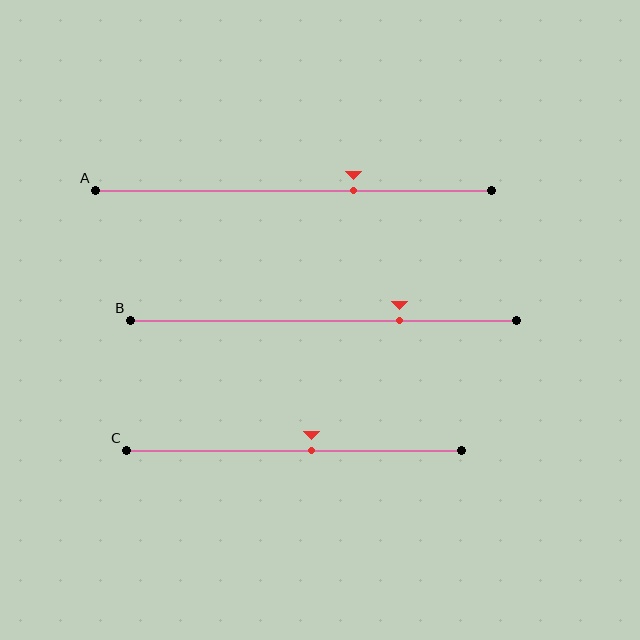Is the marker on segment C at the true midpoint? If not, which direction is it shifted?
No, the marker on segment C is shifted to the right by about 5% of the segment length.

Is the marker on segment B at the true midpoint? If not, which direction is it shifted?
No, the marker on segment B is shifted to the right by about 20% of the segment length.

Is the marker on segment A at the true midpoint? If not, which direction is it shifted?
No, the marker on segment A is shifted to the right by about 15% of the segment length.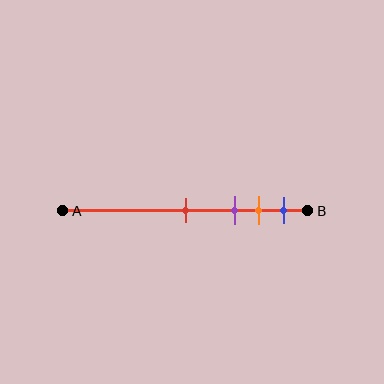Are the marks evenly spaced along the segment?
No, the marks are not evenly spaced.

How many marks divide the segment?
There are 4 marks dividing the segment.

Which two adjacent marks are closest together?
The orange and blue marks are the closest adjacent pair.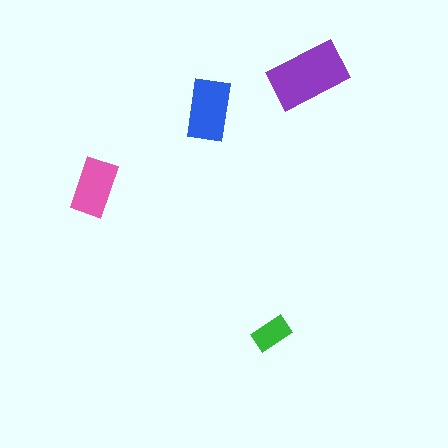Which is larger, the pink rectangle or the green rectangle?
The pink one.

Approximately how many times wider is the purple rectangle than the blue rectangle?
About 1.5 times wider.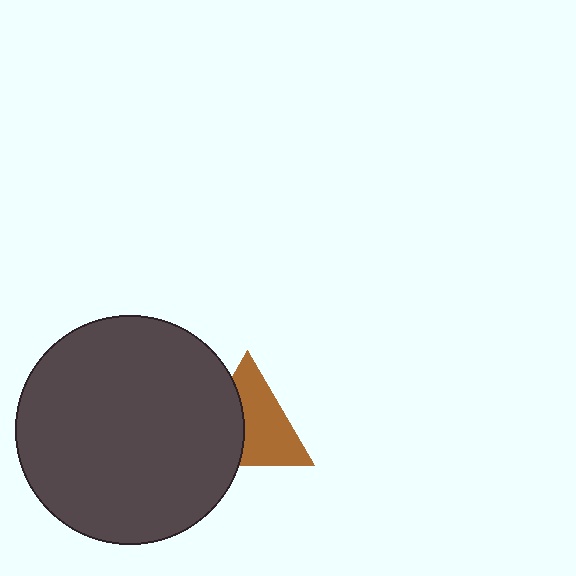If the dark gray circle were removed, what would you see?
You would see the complete brown triangle.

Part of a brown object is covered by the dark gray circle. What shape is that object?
It is a triangle.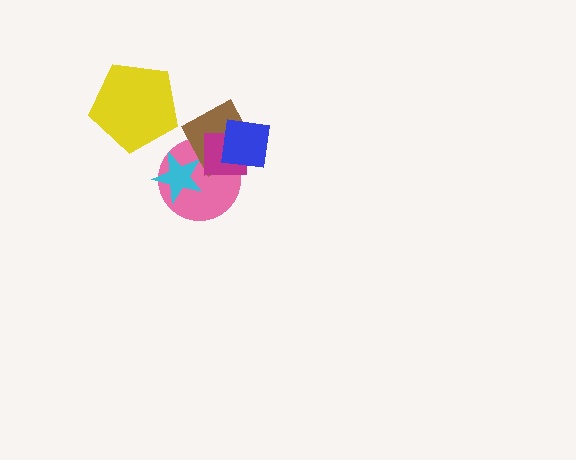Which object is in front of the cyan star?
The brown diamond is in front of the cyan star.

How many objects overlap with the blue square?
3 objects overlap with the blue square.